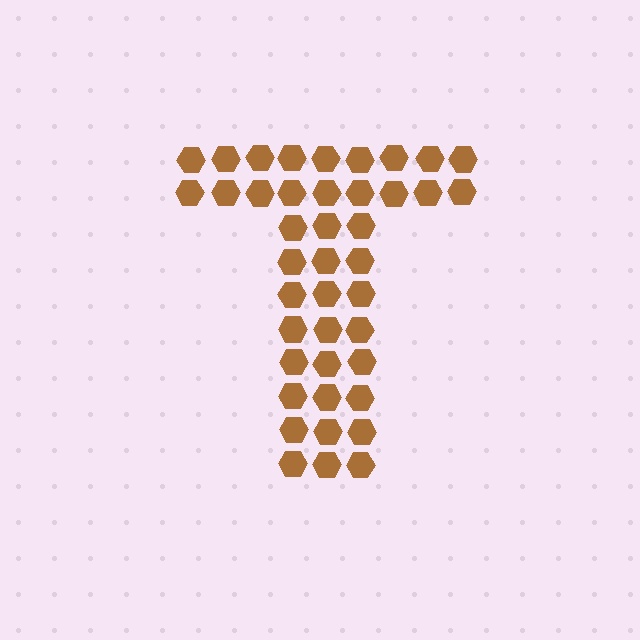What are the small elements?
The small elements are hexagons.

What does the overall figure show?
The overall figure shows the letter T.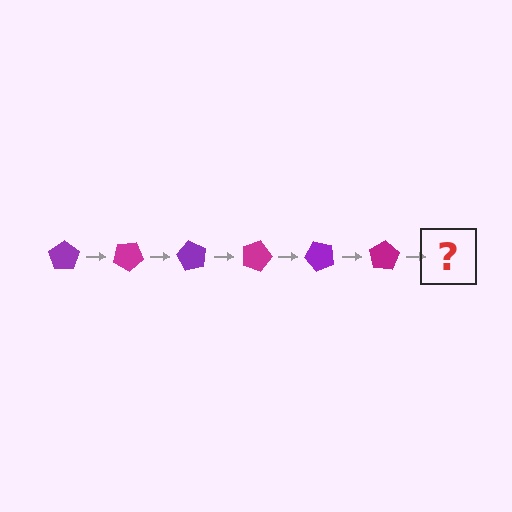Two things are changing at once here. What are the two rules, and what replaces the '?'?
The two rules are that it rotates 30 degrees each step and the color cycles through purple and magenta. The '?' should be a purple pentagon, rotated 180 degrees from the start.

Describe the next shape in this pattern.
It should be a purple pentagon, rotated 180 degrees from the start.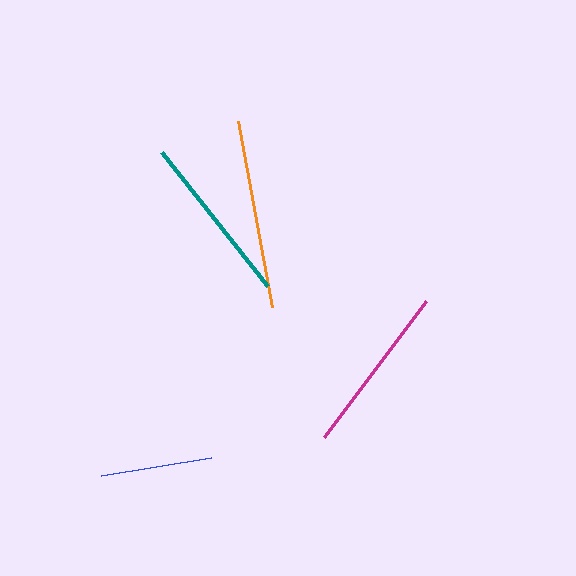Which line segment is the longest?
The orange line is the longest at approximately 189 pixels.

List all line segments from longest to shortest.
From longest to shortest: orange, teal, magenta, blue.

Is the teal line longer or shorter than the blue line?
The teal line is longer than the blue line.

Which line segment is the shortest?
The blue line is the shortest at approximately 111 pixels.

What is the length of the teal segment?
The teal segment is approximately 171 pixels long.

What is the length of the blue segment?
The blue segment is approximately 111 pixels long.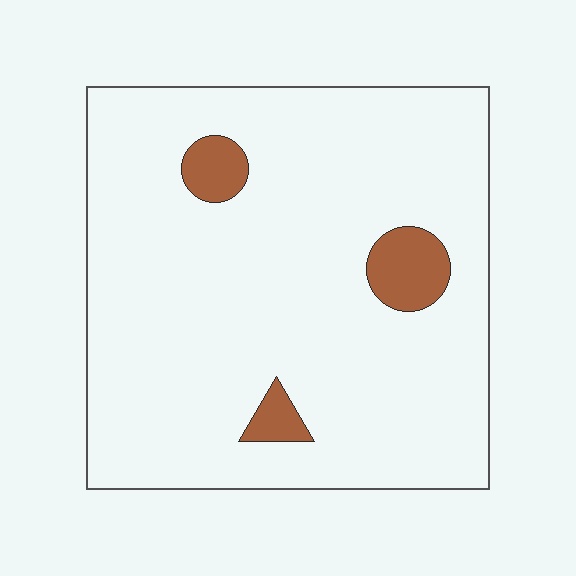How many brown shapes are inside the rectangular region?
3.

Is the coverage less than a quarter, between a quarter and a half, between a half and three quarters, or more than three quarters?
Less than a quarter.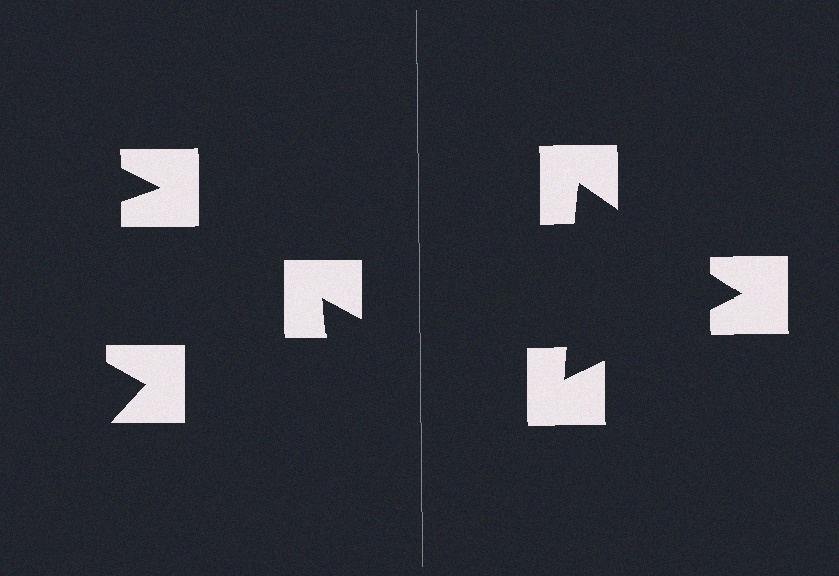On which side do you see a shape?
An illusory triangle appears on the right side. On the left side the wedge cuts are rotated, so no coherent shape forms.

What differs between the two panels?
The notched squares are positioned identically on both sides; only the wedge orientations differ. On the right they align to a triangle; on the left they are misaligned.